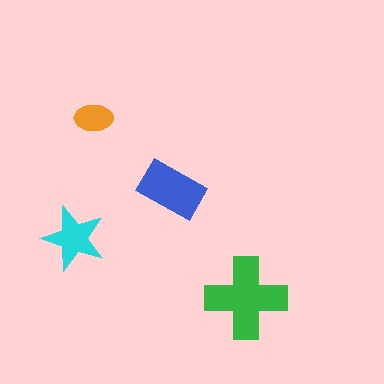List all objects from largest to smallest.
The green cross, the blue rectangle, the cyan star, the orange ellipse.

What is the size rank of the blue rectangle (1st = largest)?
2nd.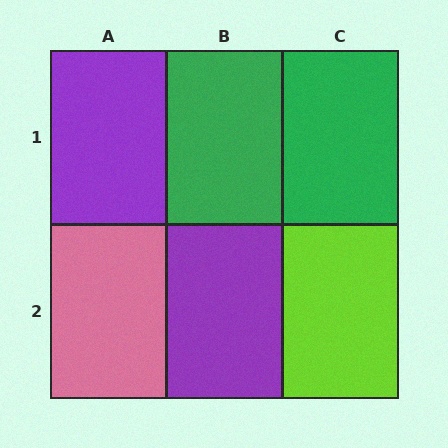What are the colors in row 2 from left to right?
Pink, purple, lime.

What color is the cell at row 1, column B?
Green.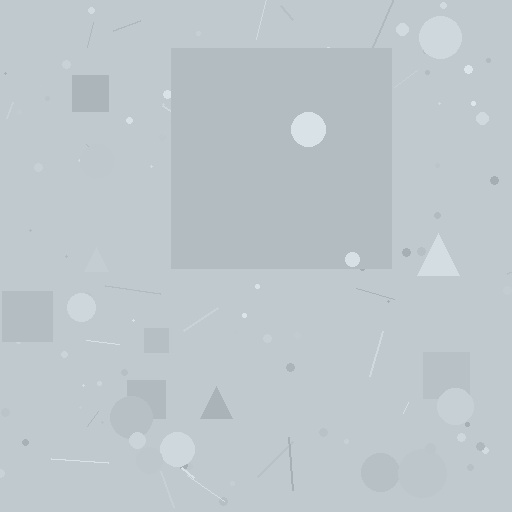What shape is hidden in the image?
A square is hidden in the image.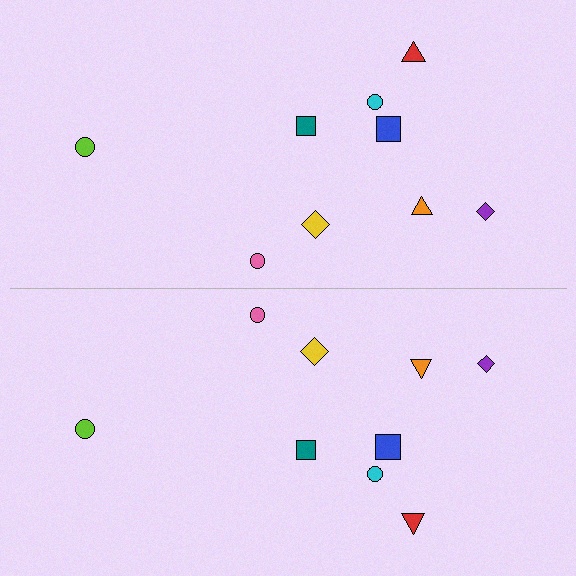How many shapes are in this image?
There are 18 shapes in this image.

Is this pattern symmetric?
Yes, this pattern has bilateral (reflection) symmetry.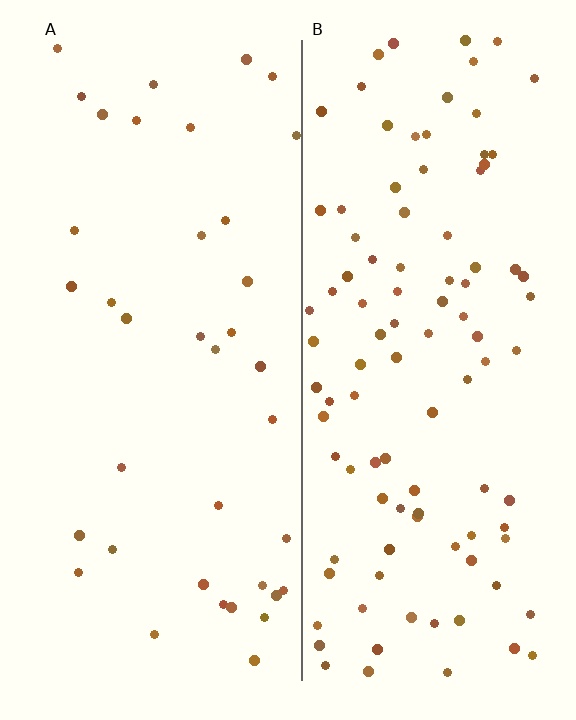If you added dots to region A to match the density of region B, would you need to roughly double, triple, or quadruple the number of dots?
Approximately triple.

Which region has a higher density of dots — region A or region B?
B (the right).